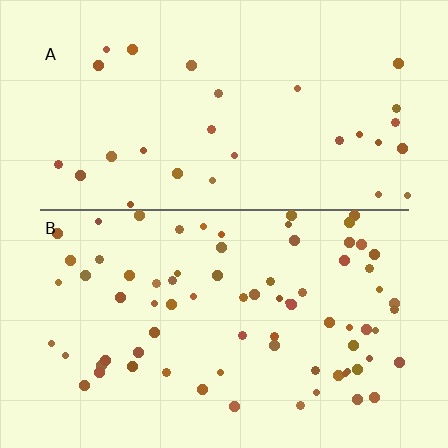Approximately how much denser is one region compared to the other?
Approximately 2.5× — region B over region A.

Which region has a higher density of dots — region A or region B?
B (the bottom).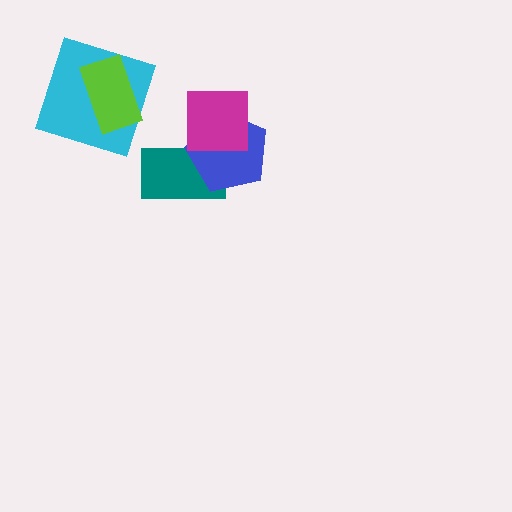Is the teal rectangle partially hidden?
Yes, it is partially covered by another shape.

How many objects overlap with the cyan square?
1 object overlaps with the cyan square.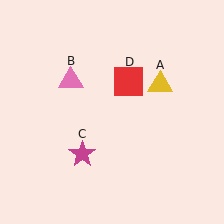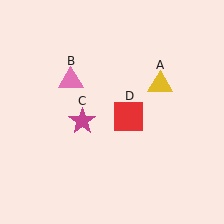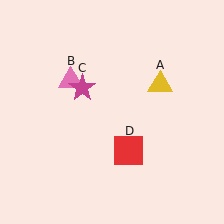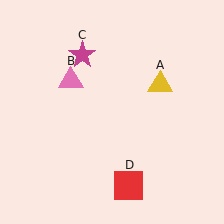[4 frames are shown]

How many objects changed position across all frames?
2 objects changed position: magenta star (object C), red square (object D).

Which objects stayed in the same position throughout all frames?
Yellow triangle (object A) and pink triangle (object B) remained stationary.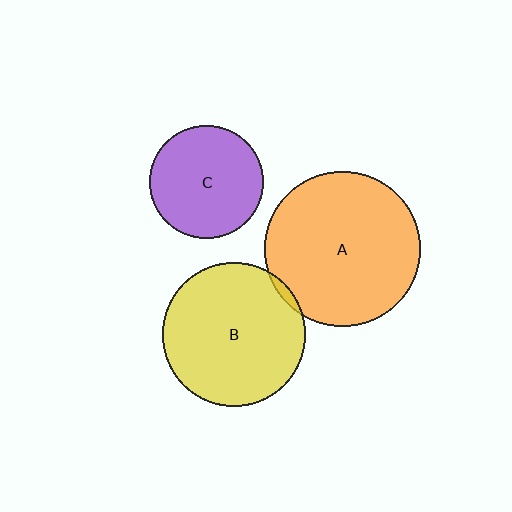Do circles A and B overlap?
Yes.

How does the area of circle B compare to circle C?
Approximately 1.6 times.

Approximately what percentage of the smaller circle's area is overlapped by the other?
Approximately 5%.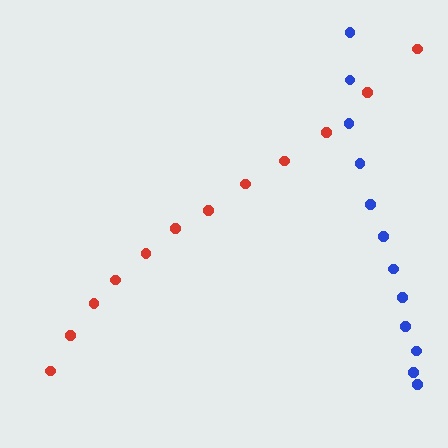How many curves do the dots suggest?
There are 2 distinct paths.